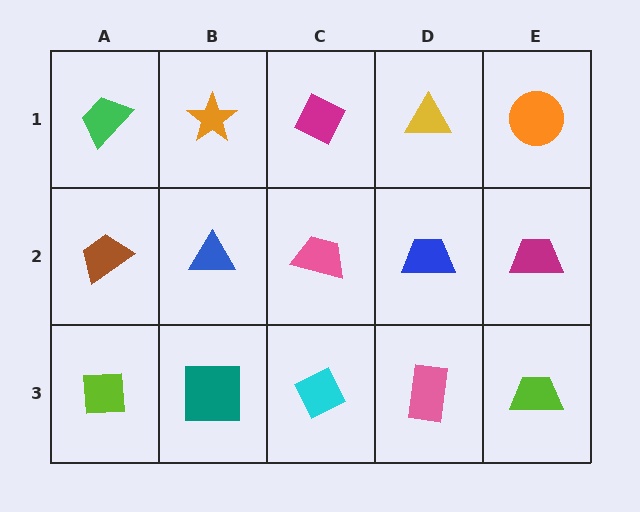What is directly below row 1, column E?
A magenta trapezoid.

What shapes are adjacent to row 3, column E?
A magenta trapezoid (row 2, column E), a pink rectangle (row 3, column D).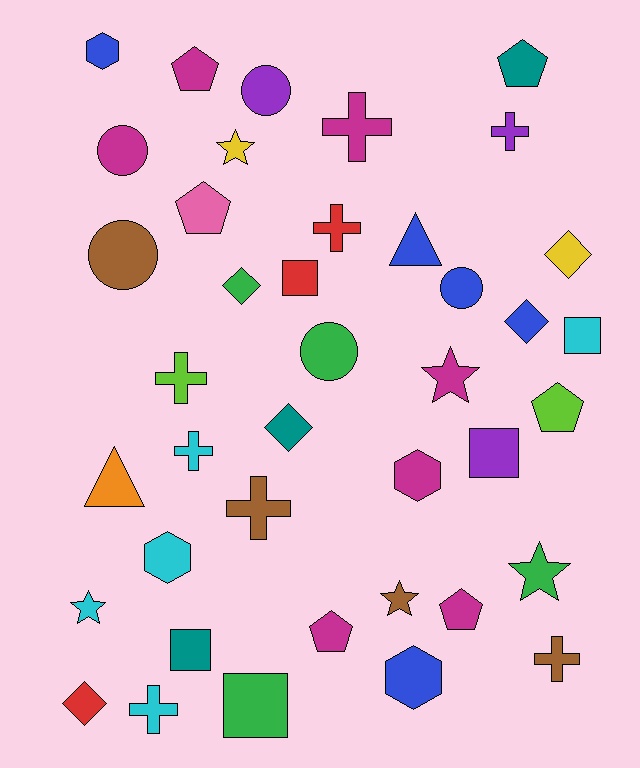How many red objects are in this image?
There are 3 red objects.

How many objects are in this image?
There are 40 objects.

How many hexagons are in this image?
There are 4 hexagons.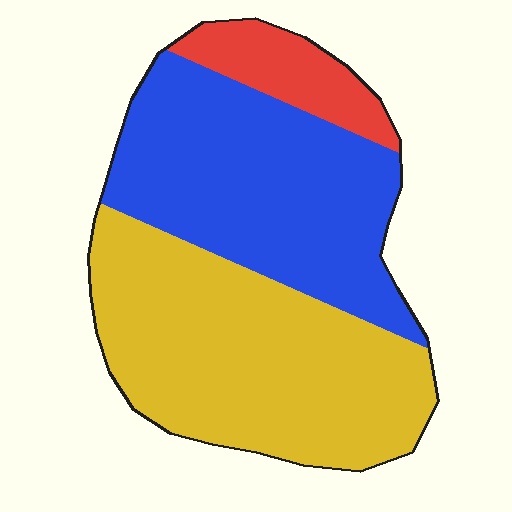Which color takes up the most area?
Yellow, at roughly 50%.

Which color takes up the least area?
Red, at roughly 10%.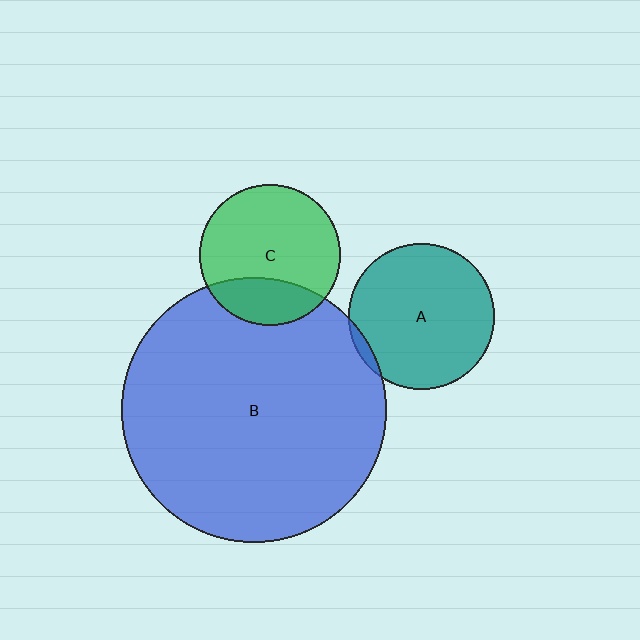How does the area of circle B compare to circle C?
Approximately 3.5 times.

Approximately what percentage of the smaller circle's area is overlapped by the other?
Approximately 5%.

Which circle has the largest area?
Circle B (blue).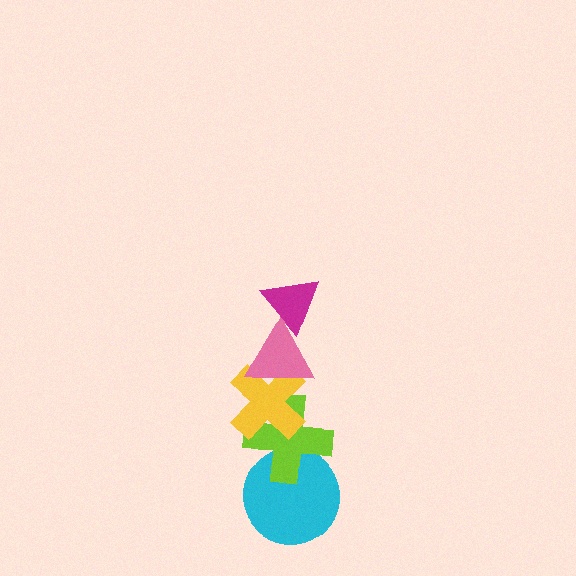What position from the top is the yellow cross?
The yellow cross is 3rd from the top.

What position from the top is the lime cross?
The lime cross is 4th from the top.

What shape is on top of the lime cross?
The yellow cross is on top of the lime cross.